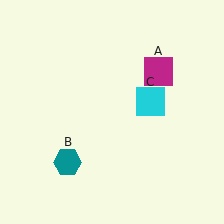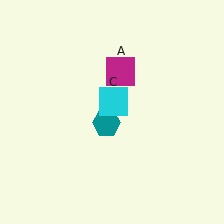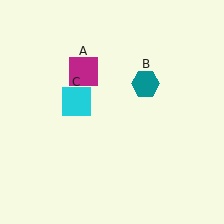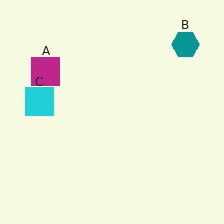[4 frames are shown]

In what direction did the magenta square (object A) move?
The magenta square (object A) moved left.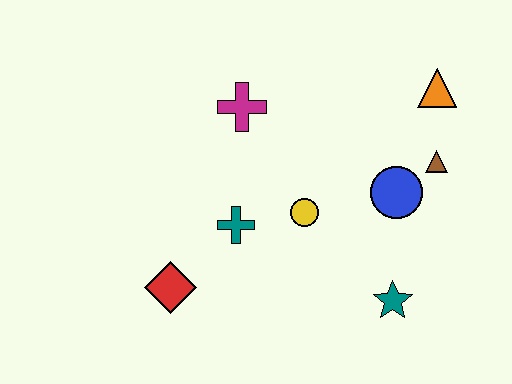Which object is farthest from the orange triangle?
The red diamond is farthest from the orange triangle.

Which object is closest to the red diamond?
The teal cross is closest to the red diamond.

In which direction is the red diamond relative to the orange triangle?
The red diamond is to the left of the orange triangle.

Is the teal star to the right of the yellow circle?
Yes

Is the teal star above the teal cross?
No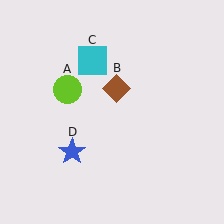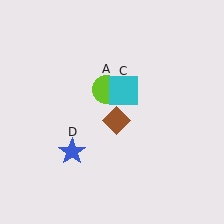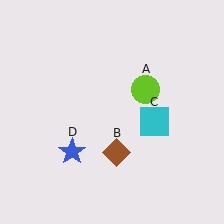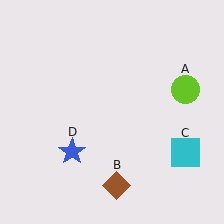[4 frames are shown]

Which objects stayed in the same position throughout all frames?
Blue star (object D) remained stationary.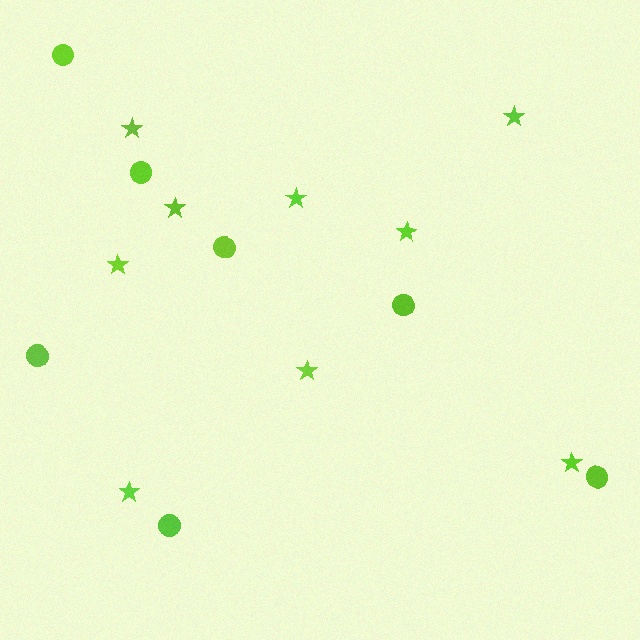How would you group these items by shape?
There are 2 groups: one group of circles (7) and one group of stars (9).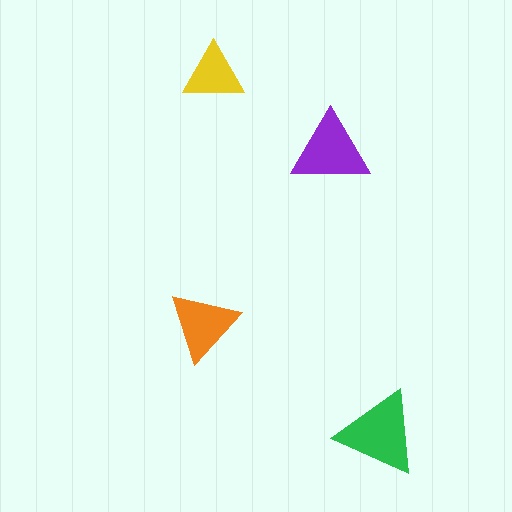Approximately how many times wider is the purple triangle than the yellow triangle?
About 1.5 times wider.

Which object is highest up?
The yellow triangle is topmost.